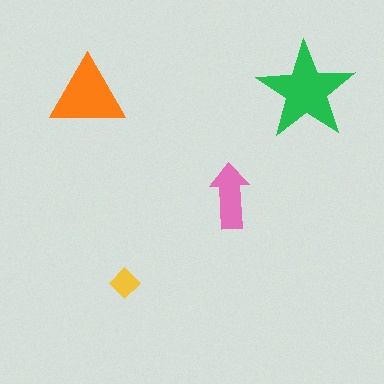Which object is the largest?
The green star.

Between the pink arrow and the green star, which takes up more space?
The green star.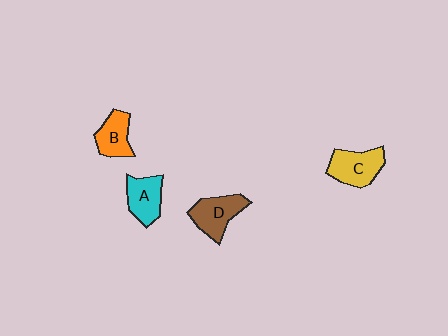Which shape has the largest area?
Shape C (yellow).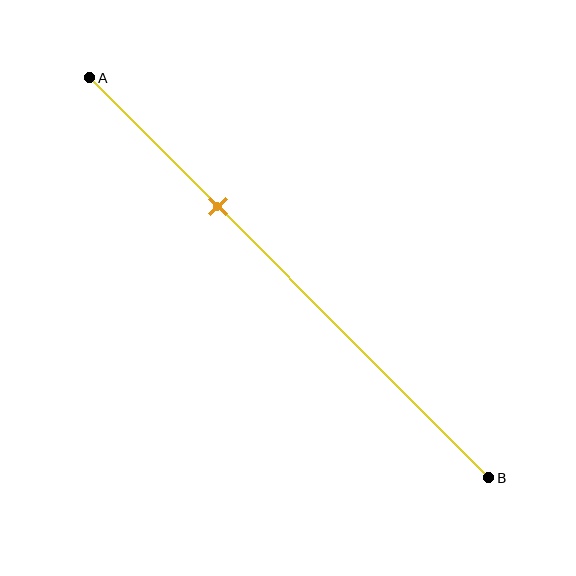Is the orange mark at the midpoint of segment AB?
No, the mark is at about 30% from A, not at the 50% midpoint.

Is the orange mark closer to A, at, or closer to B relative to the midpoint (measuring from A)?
The orange mark is closer to point A than the midpoint of segment AB.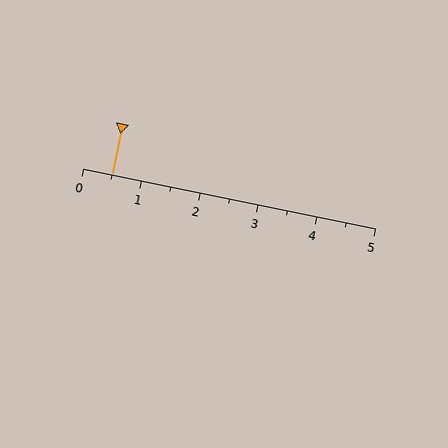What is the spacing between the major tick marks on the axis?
The major ticks are spaced 1 apart.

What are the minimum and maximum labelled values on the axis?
The axis runs from 0 to 5.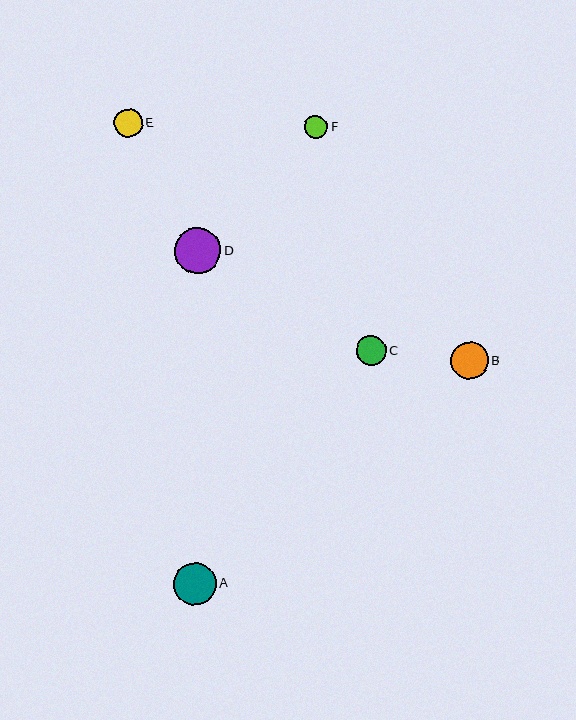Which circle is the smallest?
Circle F is the smallest with a size of approximately 23 pixels.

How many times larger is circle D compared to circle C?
Circle D is approximately 1.5 times the size of circle C.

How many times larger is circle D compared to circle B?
Circle D is approximately 1.2 times the size of circle B.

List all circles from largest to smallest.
From largest to smallest: D, A, B, C, E, F.